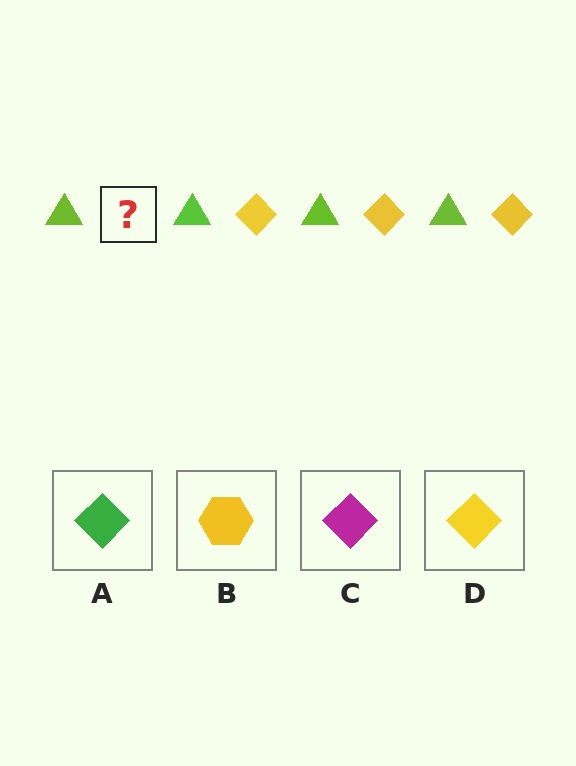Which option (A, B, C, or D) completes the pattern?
D.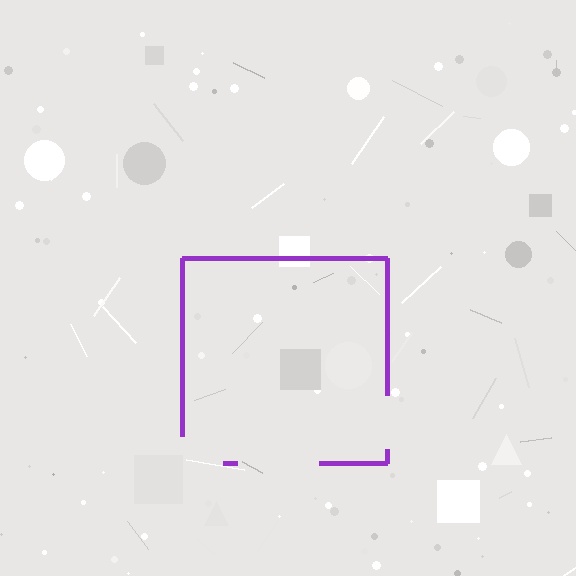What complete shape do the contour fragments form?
The contour fragments form a square.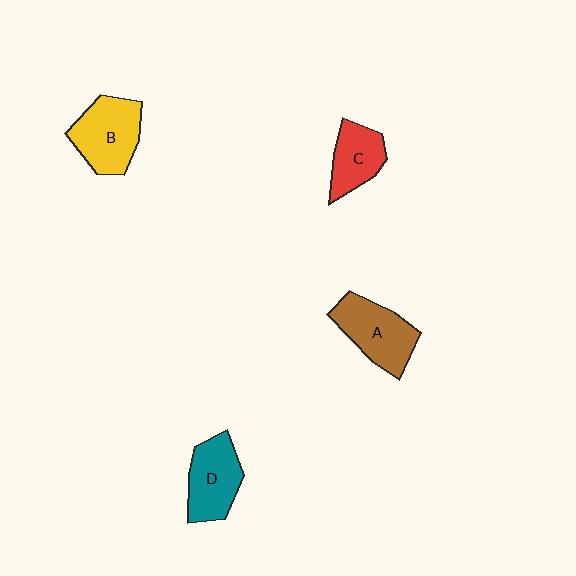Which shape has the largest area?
Shape B (yellow).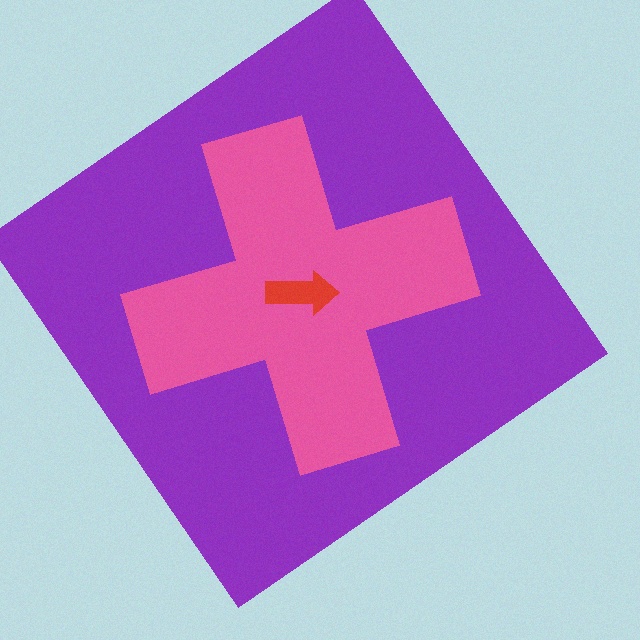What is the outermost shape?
The purple diamond.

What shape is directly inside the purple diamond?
The pink cross.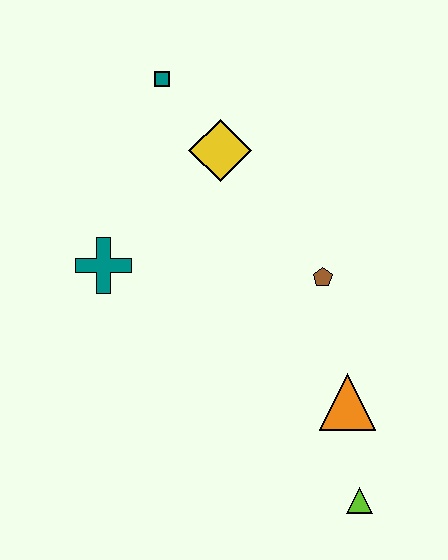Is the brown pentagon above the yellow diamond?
No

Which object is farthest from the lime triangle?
The teal square is farthest from the lime triangle.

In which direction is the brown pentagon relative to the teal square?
The brown pentagon is below the teal square.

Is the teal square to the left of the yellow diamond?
Yes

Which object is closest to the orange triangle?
The lime triangle is closest to the orange triangle.